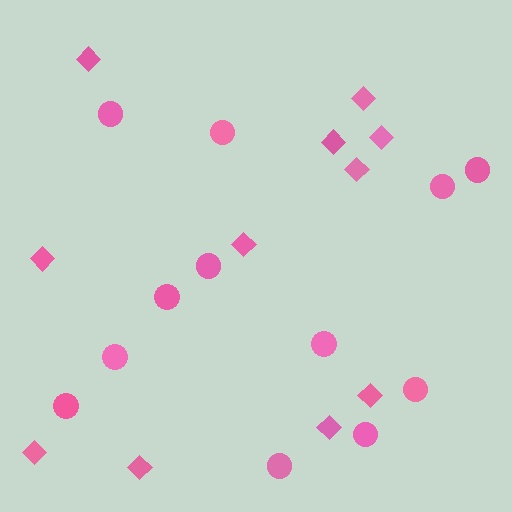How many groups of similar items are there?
There are 2 groups: one group of circles (12) and one group of diamonds (11).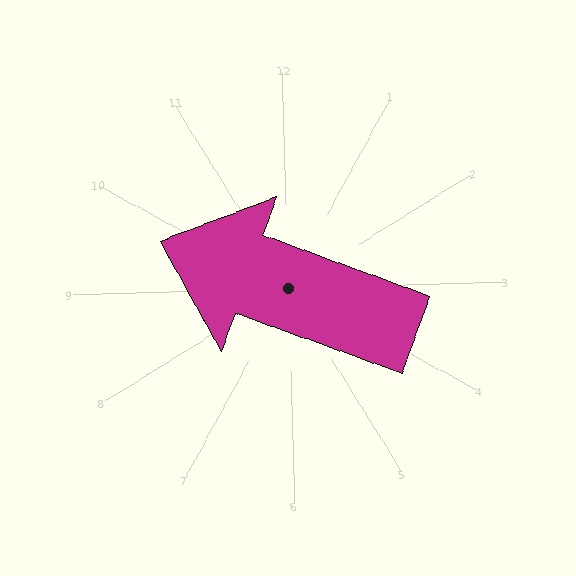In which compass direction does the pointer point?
West.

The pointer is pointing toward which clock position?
Roughly 10 o'clock.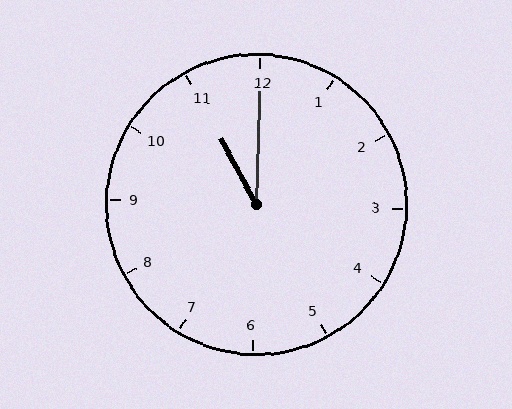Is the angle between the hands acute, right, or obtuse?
It is acute.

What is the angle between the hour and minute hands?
Approximately 30 degrees.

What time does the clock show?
11:00.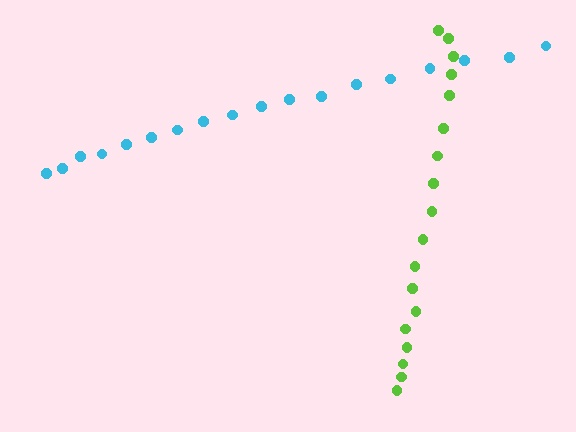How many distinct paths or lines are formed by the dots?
There are 2 distinct paths.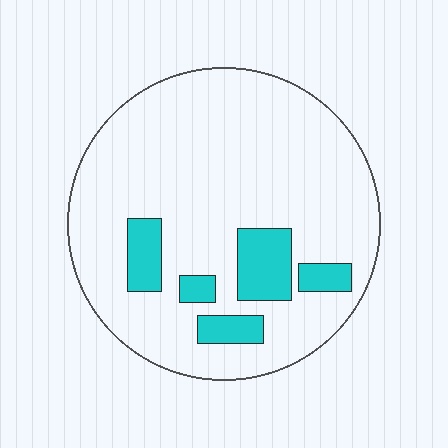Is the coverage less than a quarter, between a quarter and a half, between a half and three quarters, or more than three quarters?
Less than a quarter.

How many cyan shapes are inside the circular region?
5.